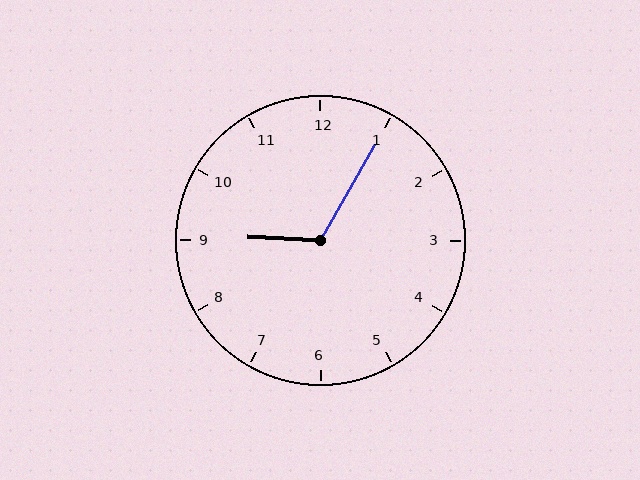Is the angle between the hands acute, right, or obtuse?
It is obtuse.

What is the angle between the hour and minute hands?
Approximately 118 degrees.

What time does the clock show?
9:05.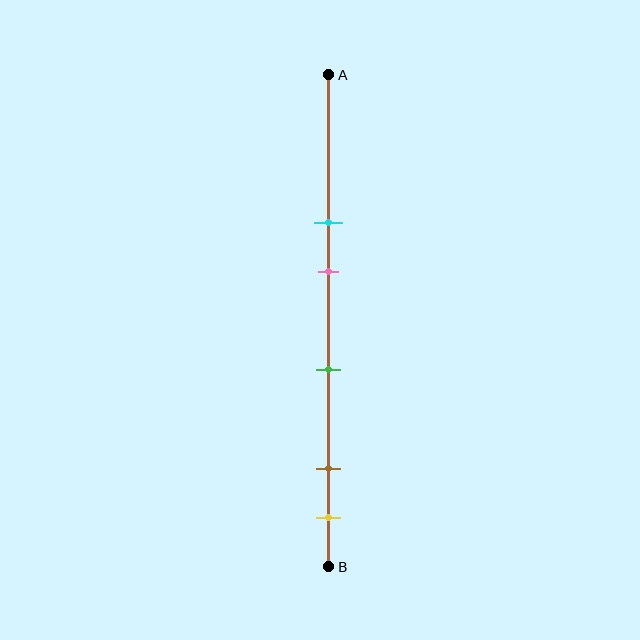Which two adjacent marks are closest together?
The brown and yellow marks are the closest adjacent pair.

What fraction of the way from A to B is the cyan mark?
The cyan mark is approximately 30% (0.3) of the way from A to B.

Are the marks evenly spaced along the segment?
No, the marks are not evenly spaced.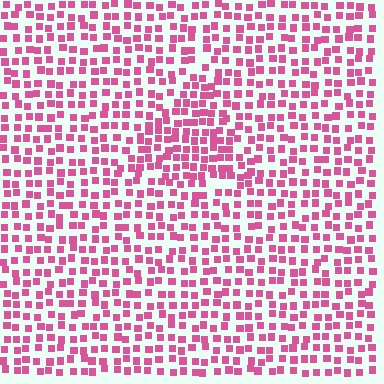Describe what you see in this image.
The image contains small pink elements arranged at two different densities. A triangle-shaped region is visible where the elements are more densely packed than the surrounding area.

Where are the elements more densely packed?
The elements are more densely packed inside the triangle boundary.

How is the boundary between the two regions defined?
The boundary is defined by a change in element density (approximately 1.5x ratio). All elements are the same color, size, and shape.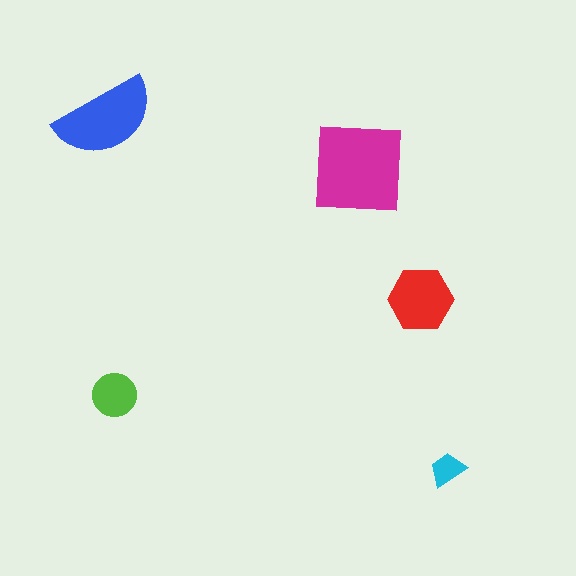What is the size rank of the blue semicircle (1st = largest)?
2nd.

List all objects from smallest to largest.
The cyan trapezoid, the lime circle, the red hexagon, the blue semicircle, the magenta square.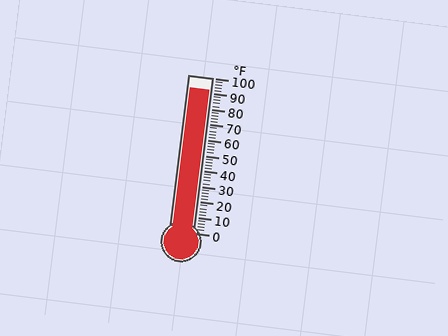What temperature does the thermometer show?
The thermometer shows approximately 92°F.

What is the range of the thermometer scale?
The thermometer scale ranges from 0°F to 100°F.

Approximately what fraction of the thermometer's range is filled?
The thermometer is filled to approximately 90% of its range.